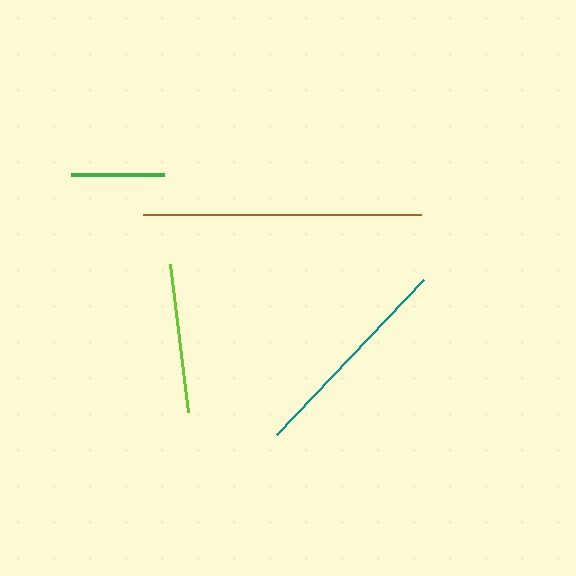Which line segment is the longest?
The brown line is the longest at approximately 278 pixels.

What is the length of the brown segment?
The brown segment is approximately 278 pixels long.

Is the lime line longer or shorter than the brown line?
The brown line is longer than the lime line.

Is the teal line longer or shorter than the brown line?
The brown line is longer than the teal line.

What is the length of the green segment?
The green segment is approximately 93 pixels long.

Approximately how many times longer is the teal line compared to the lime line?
The teal line is approximately 1.4 times the length of the lime line.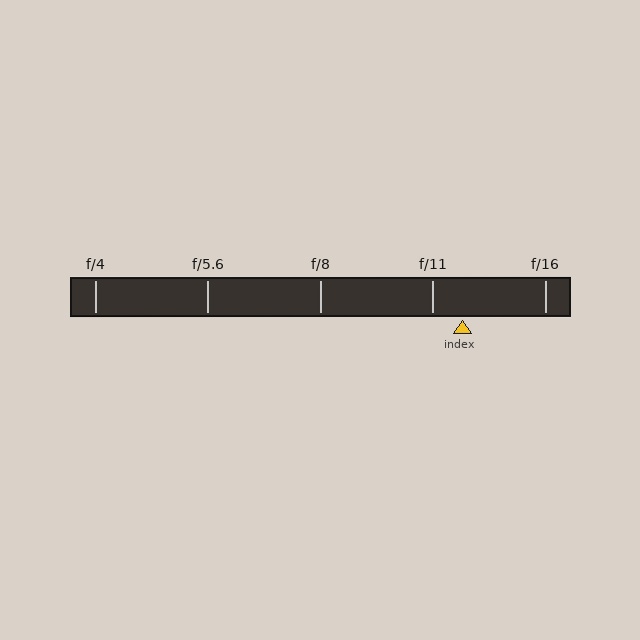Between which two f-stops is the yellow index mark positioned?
The index mark is between f/11 and f/16.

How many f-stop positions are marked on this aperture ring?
There are 5 f-stop positions marked.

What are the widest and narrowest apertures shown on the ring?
The widest aperture shown is f/4 and the narrowest is f/16.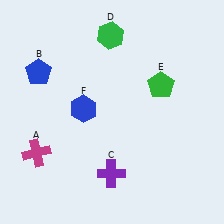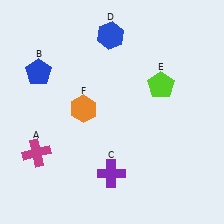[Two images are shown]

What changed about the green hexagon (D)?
In Image 1, D is green. In Image 2, it changed to blue.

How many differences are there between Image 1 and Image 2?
There are 3 differences between the two images.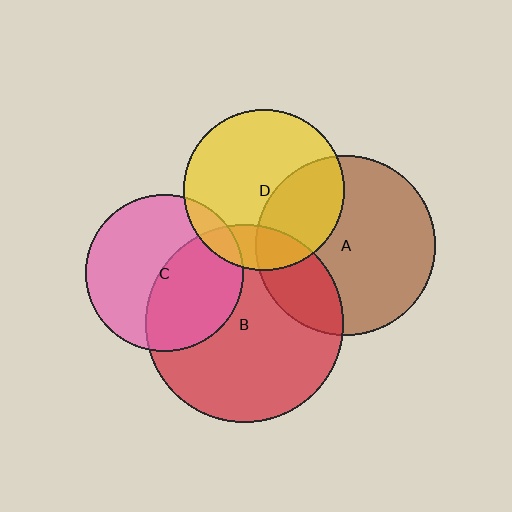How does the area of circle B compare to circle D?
Approximately 1.5 times.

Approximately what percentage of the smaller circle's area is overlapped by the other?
Approximately 45%.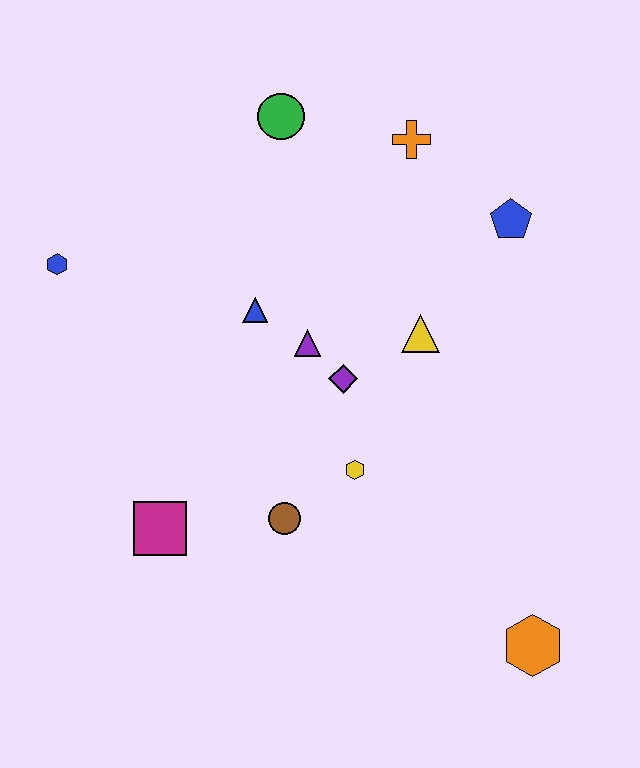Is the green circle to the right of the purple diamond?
No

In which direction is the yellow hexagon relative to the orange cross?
The yellow hexagon is below the orange cross.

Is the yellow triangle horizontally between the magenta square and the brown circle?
No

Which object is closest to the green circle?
The orange cross is closest to the green circle.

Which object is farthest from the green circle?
The orange hexagon is farthest from the green circle.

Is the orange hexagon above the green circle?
No